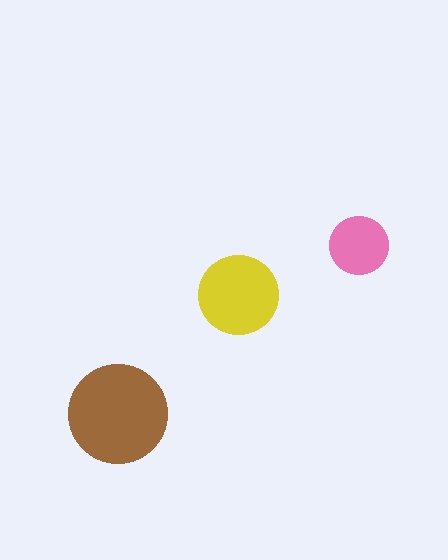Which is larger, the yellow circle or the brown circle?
The brown one.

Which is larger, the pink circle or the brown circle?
The brown one.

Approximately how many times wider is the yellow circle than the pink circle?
About 1.5 times wider.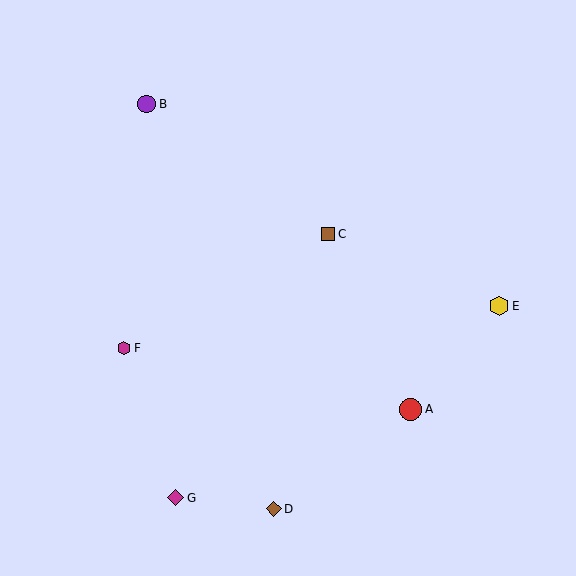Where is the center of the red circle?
The center of the red circle is at (411, 409).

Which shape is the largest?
The red circle (labeled A) is the largest.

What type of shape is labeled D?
Shape D is a brown diamond.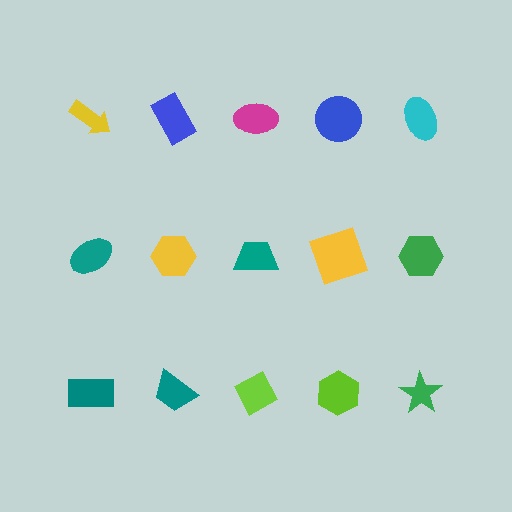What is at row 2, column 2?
A yellow hexagon.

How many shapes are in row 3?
5 shapes.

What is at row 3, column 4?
A lime hexagon.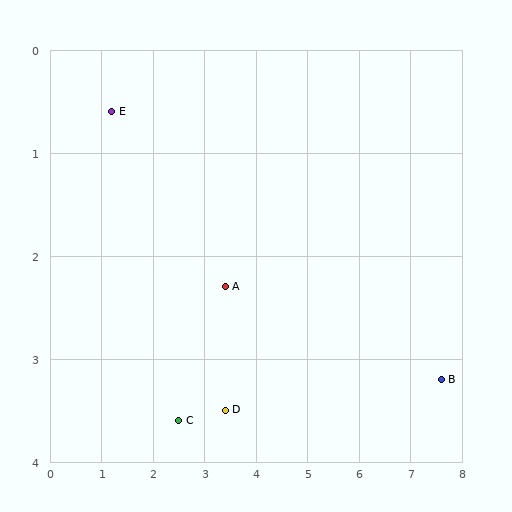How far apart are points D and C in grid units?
Points D and C are about 0.9 grid units apart.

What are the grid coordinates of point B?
Point B is at approximately (7.6, 3.2).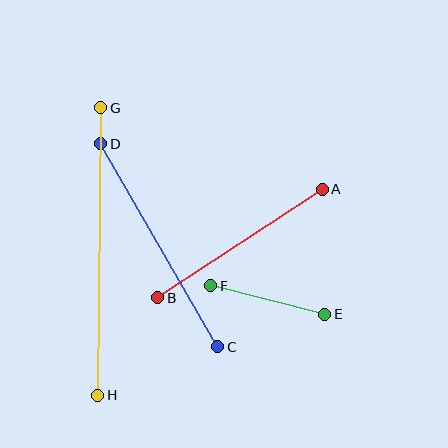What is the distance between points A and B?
The distance is approximately 197 pixels.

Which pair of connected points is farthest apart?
Points G and H are farthest apart.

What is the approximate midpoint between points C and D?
The midpoint is at approximately (159, 245) pixels.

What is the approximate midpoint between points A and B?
The midpoint is at approximately (240, 243) pixels.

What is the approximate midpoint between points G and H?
The midpoint is at approximately (99, 252) pixels.